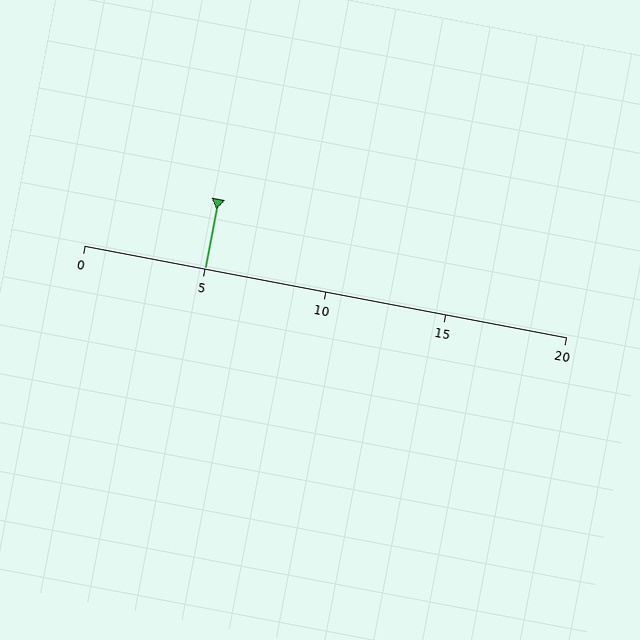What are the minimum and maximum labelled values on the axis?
The axis runs from 0 to 20.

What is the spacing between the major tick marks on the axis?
The major ticks are spaced 5 apart.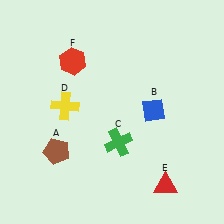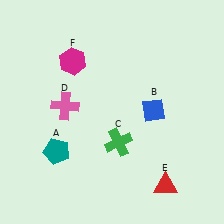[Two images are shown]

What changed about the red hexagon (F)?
In Image 1, F is red. In Image 2, it changed to magenta.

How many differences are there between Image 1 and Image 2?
There are 3 differences between the two images.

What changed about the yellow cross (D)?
In Image 1, D is yellow. In Image 2, it changed to pink.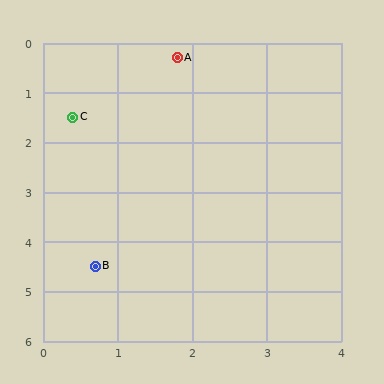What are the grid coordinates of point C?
Point C is at approximately (0.4, 1.5).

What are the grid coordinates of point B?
Point B is at approximately (0.7, 4.5).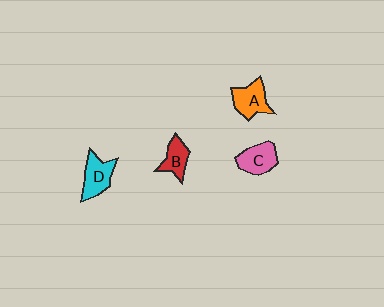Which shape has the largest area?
Shape D (cyan).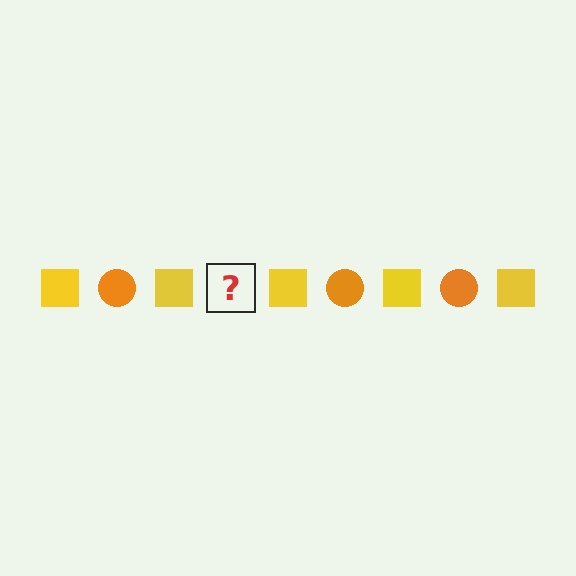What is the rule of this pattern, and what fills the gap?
The rule is that the pattern alternates between yellow square and orange circle. The gap should be filled with an orange circle.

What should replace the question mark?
The question mark should be replaced with an orange circle.